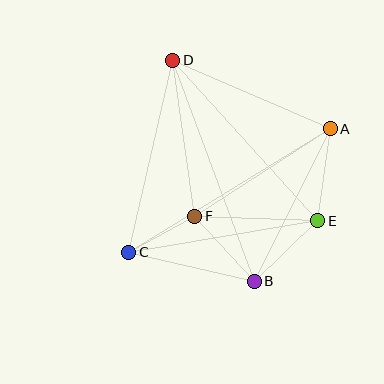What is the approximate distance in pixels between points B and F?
The distance between B and F is approximately 88 pixels.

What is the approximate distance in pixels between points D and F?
The distance between D and F is approximately 157 pixels.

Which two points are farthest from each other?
Points A and C are farthest from each other.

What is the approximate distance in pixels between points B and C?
The distance between B and C is approximately 129 pixels.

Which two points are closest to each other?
Points C and F are closest to each other.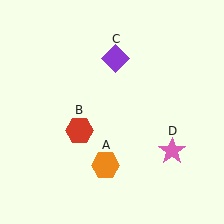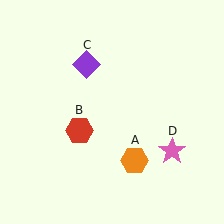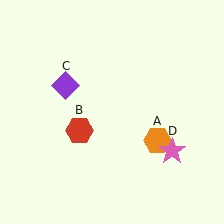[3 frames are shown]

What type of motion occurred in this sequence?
The orange hexagon (object A), purple diamond (object C) rotated counterclockwise around the center of the scene.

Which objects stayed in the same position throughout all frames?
Red hexagon (object B) and pink star (object D) remained stationary.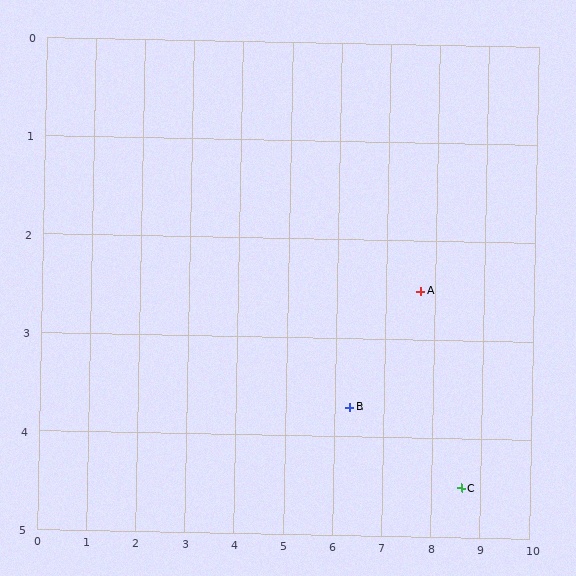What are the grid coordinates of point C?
Point C is at approximately (8.6, 4.5).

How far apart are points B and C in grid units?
Points B and C are about 2.4 grid units apart.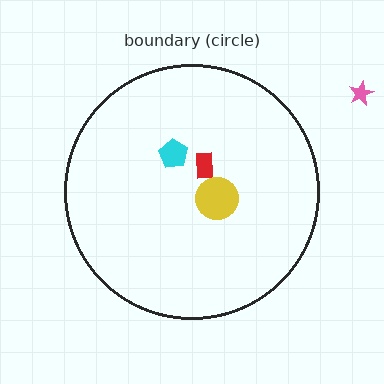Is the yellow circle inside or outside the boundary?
Inside.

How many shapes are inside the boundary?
3 inside, 1 outside.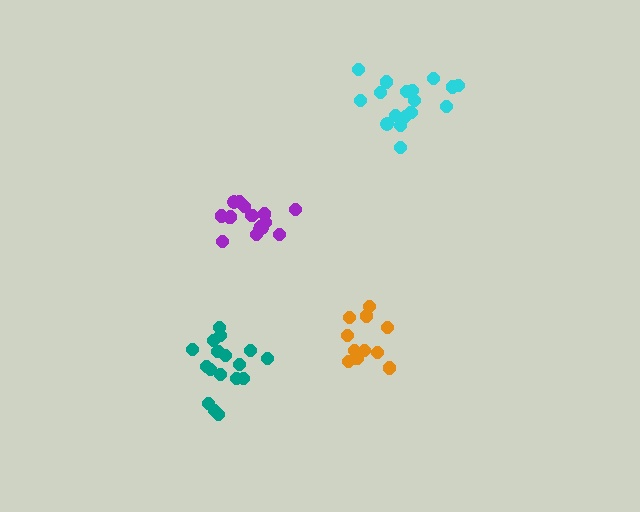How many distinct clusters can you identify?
There are 4 distinct clusters.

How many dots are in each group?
Group 1: 17 dots, Group 2: 16 dots, Group 3: 12 dots, Group 4: 17 dots (62 total).